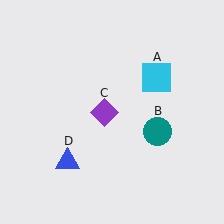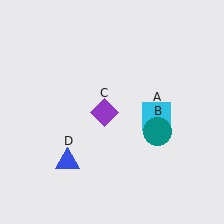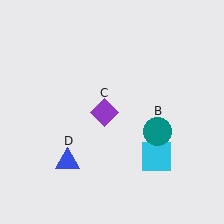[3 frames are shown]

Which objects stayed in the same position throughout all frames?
Teal circle (object B) and purple diamond (object C) and blue triangle (object D) remained stationary.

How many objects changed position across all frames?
1 object changed position: cyan square (object A).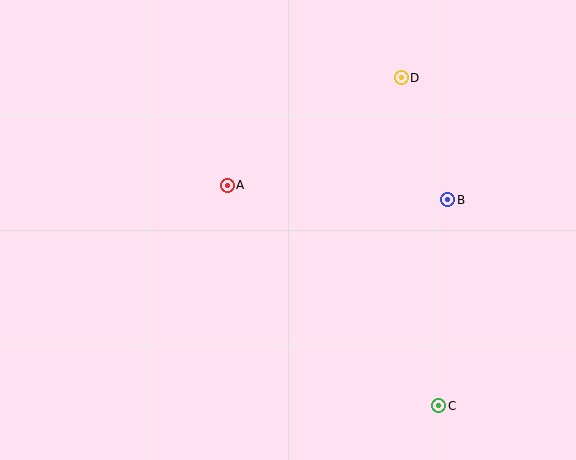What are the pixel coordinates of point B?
Point B is at (448, 200).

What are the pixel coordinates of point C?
Point C is at (439, 406).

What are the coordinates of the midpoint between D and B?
The midpoint between D and B is at (425, 139).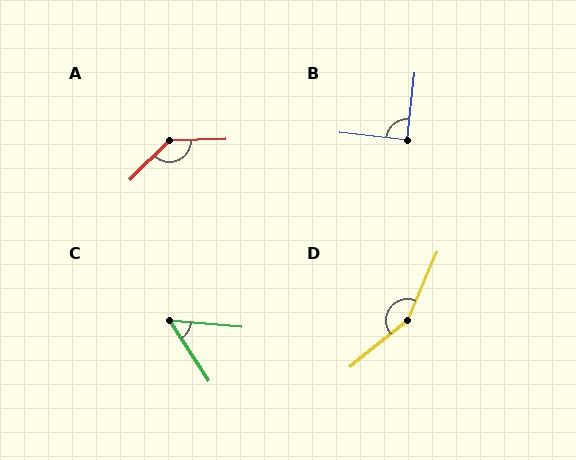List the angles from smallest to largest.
C (51°), B (89°), A (136°), D (152°).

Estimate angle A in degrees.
Approximately 136 degrees.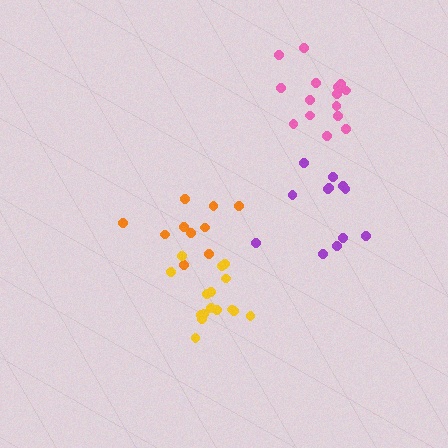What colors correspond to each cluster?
The clusters are colored: orange, purple, pink, yellow.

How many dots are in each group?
Group 1: 10 dots, Group 2: 12 dots, Group 3: 15 dots, Group 4: 16 dots (53 total).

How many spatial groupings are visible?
There are 4 spatial groupings.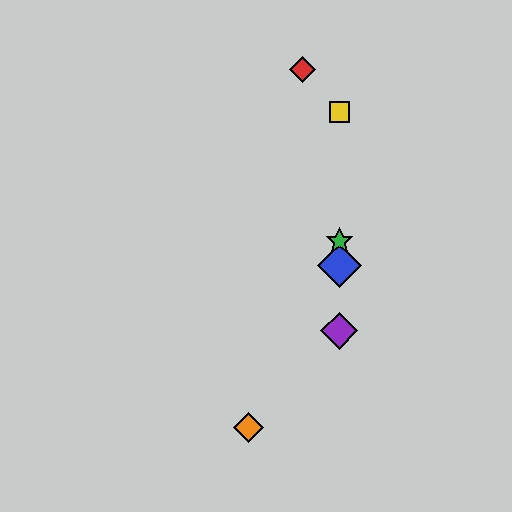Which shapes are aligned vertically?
The blue diamond, the green star, the yellow square, the purple diamond are aligned vertically.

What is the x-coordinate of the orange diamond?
The orange diamond is at x≈248.